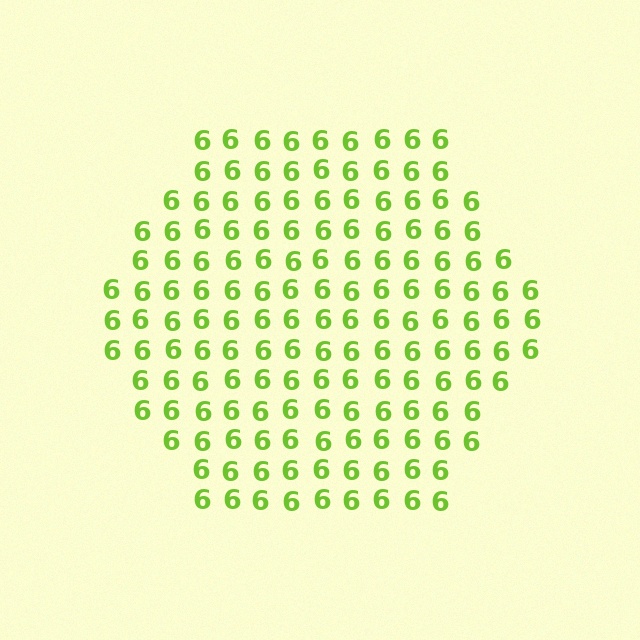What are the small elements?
The small elements are digit 6's.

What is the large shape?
The large shape is a hexagon.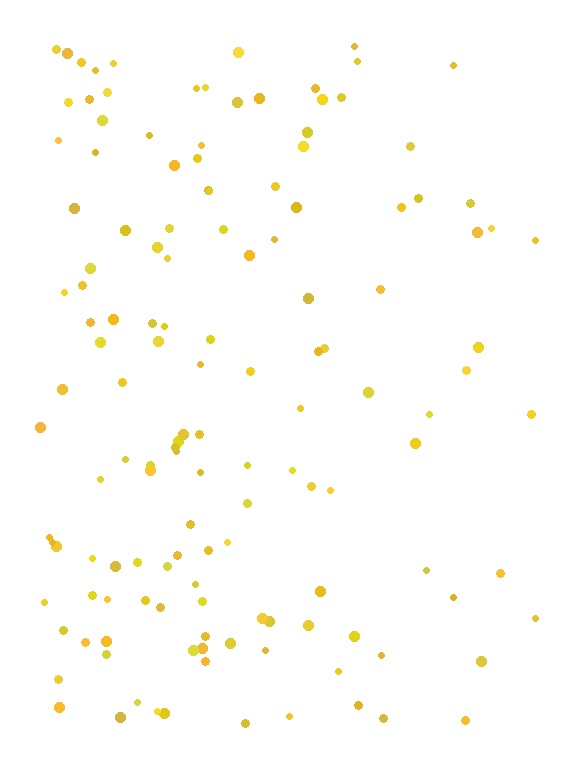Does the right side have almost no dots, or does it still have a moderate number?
Still a moderate number, just noticeably fewer than the left.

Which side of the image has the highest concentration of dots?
The left.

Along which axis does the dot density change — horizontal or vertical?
Horizontal.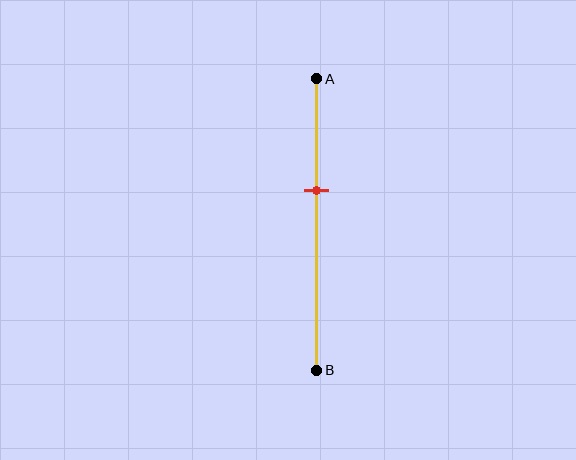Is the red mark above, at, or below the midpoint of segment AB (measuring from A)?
The red mark is above the midpoint of segment AB.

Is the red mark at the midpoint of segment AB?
No, the mark is at about 40% from A, not at the 50% midpoint.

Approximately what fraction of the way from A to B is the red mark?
The red mark is approximately 40% of the way from A to B.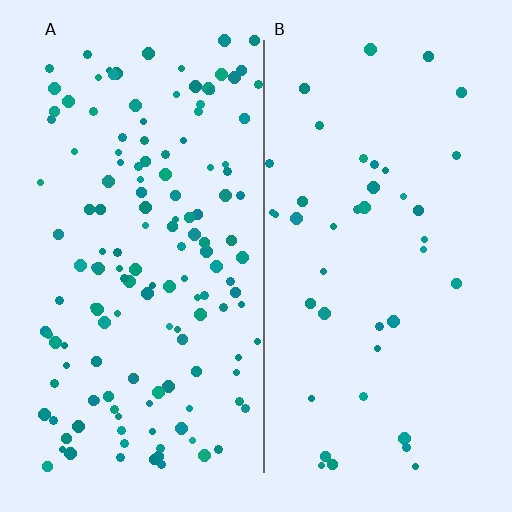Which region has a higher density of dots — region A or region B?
A (the left).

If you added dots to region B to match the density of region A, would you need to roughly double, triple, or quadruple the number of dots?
Approximately triple.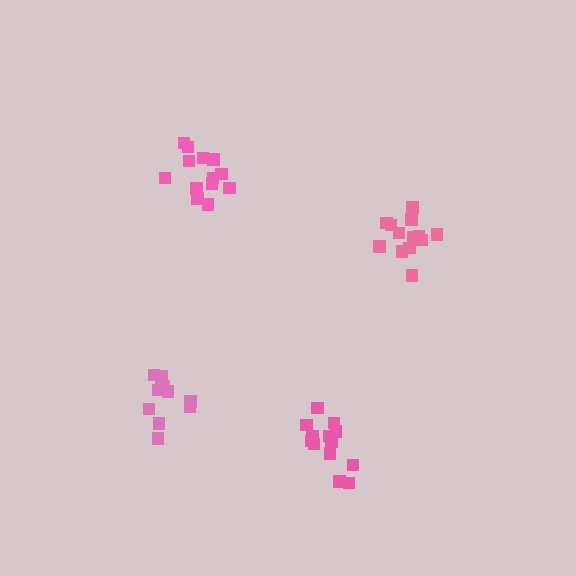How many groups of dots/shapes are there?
There are 4 groups.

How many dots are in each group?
Group 1: 13 dots, Group 2: 13 dots, Group 3: 11 dots, Group 4: 13 dots (50 total).